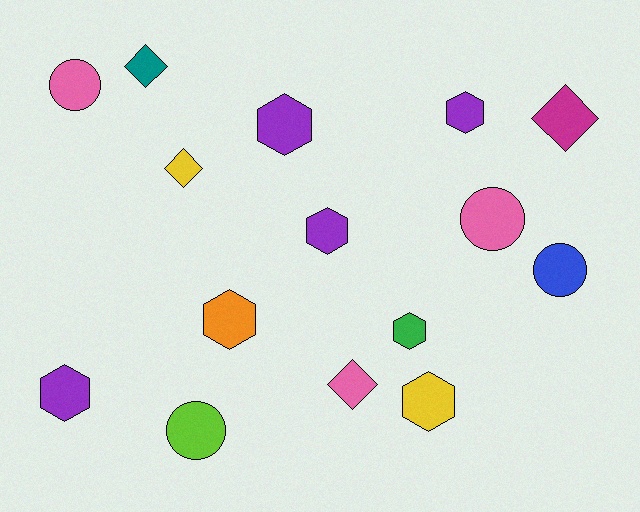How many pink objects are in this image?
There are 3 pink objects.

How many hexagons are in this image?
There are 7 hexagons.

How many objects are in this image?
There are 15 objects.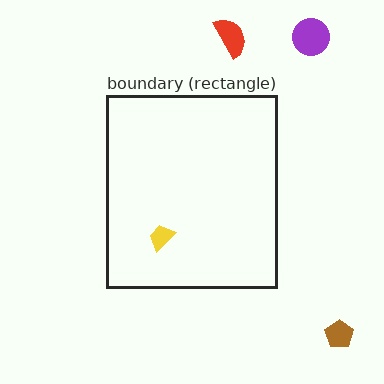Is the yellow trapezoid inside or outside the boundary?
Inside.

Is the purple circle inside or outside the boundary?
Outside.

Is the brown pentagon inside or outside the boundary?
Outside.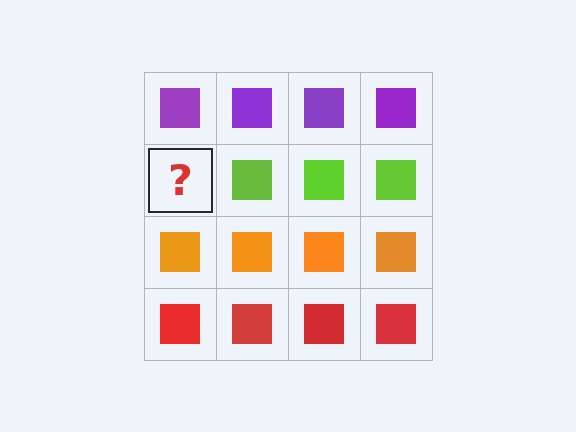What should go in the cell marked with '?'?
The missing cell should contain a lime square.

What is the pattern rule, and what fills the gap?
The rule is that each row has a consistent color. The gap should be filled with a lime square.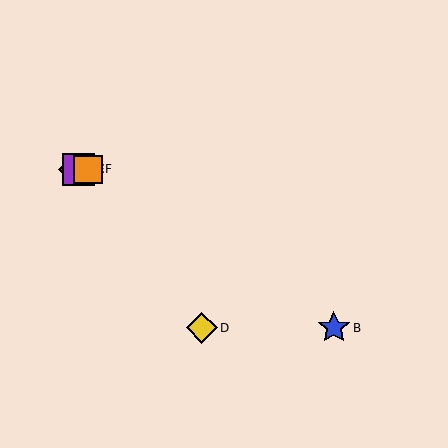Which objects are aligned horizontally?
Objects A, C, E, F are aligned horizontally.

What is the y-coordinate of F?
Object F is at y≈169.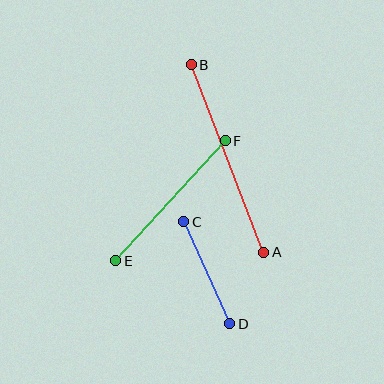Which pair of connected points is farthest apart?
Points A and B are farthest apart.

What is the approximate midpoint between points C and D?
The midpoint is at approximately (207, 273) pixels.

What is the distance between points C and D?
The distance is approximately 112 pixels.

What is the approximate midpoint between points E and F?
The midpoint is at approximately (171, 201) pixels.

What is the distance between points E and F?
The distance is approximately 162 pixels.